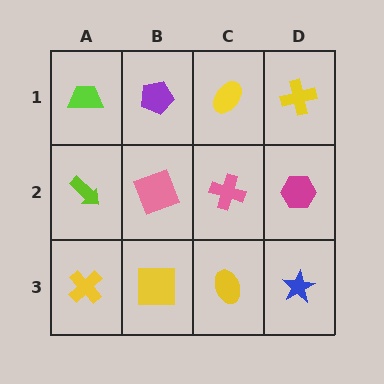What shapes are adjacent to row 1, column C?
A pink cross (row 2, column C), a purple pentagon (row 1, column B), a yellow cross (row 1, column D).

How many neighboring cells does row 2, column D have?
3.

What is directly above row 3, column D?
A magenta hexagon.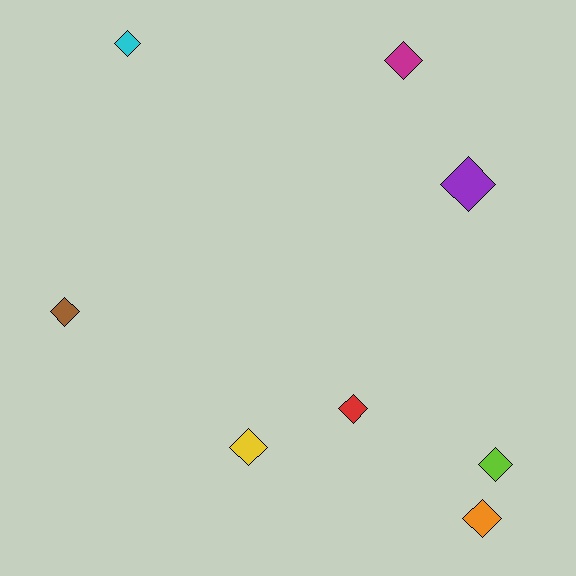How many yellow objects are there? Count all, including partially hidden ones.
There is 1 yellow object.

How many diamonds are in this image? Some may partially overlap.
There are 8 diamonds.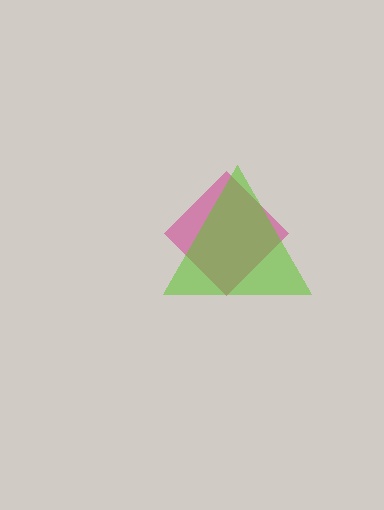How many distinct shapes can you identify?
There are 2 distinct shapes: a magenta diamond, a lime triangle.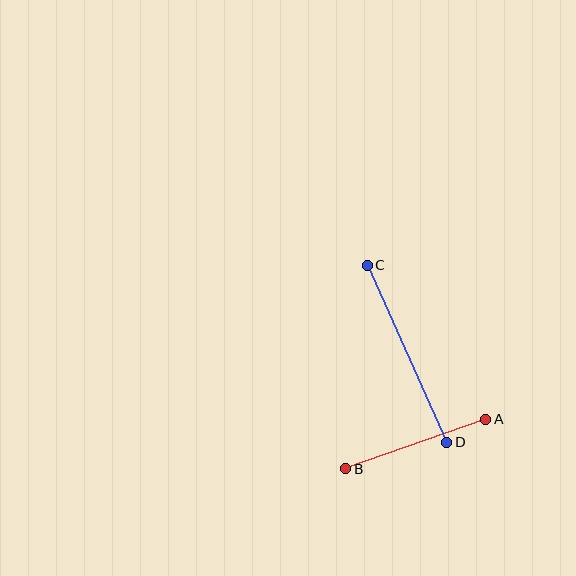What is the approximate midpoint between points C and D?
The midpoint is at approximately (407, 354) pixels.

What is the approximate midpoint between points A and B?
The midpoint is at approximately (416, 444) pixels.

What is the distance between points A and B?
The distance is approximately 149 pixels.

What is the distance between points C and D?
The distance is approximately 194 pixels.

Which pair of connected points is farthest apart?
Points C and D are farthest apart.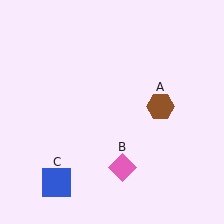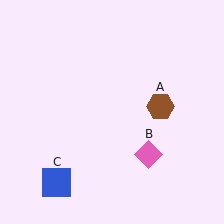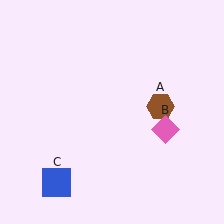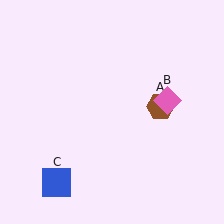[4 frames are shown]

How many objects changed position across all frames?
1 object changed position: pink diamond (object B).